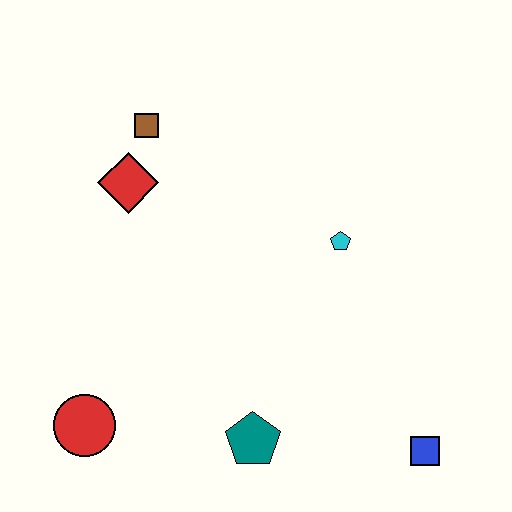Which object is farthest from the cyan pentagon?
The red circle is farthest from the cyan pentagon.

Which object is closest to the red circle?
The teal pentagon is closest to the red circle.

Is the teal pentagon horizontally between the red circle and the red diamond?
No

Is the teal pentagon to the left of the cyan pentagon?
Yes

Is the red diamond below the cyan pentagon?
No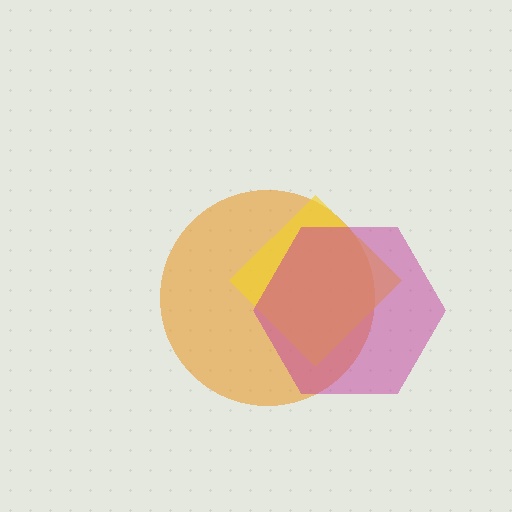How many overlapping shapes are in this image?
There are 3 overlapping shapes in the image.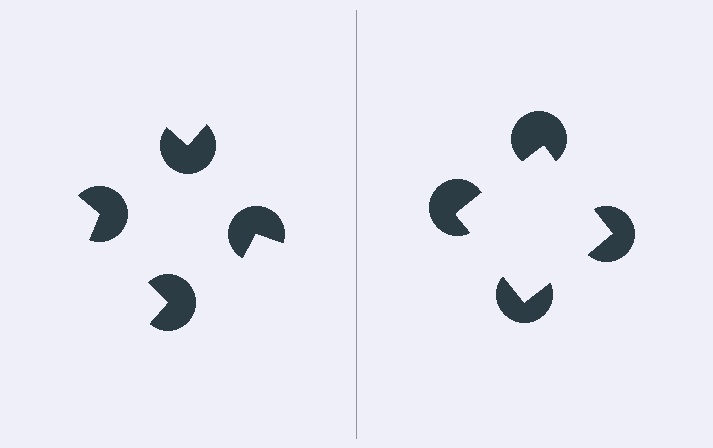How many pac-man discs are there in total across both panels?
8 — 4 on each side.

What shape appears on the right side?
An illusory square.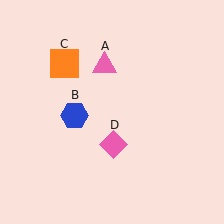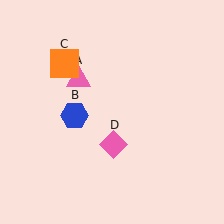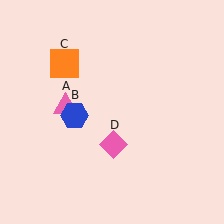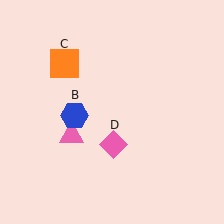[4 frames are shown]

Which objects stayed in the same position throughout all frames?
Blue hexagon (object B) and orange square (object C) and pink diamond (object D) remained stationary.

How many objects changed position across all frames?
1 object changed position: pink triangle (object A).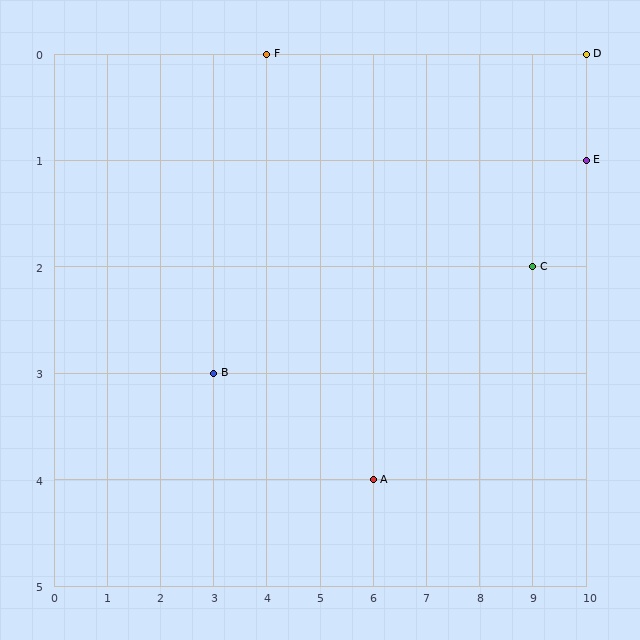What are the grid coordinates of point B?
Point B is at grid coordinates (3, 3).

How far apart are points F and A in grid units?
Points F and A are 2 columns and 4 rows apart (about 4.5 grid units diagonally).